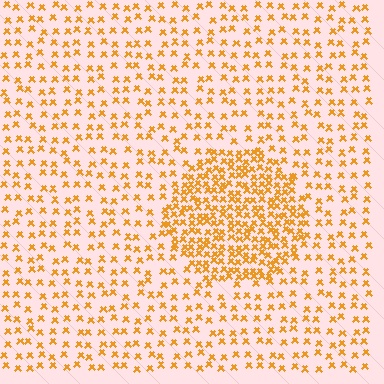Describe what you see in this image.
The image contains small orange elements arranged at two different densities. A circle-shaped region is visible where the elements are more densely packed than the surrounding area.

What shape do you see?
I see a circle.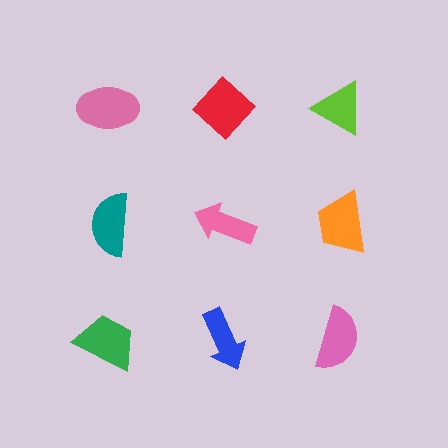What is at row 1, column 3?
A lime triangle.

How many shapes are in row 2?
3 shapes.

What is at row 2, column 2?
A pink arrow.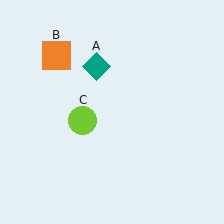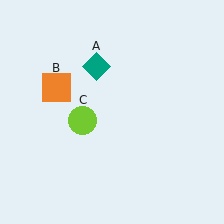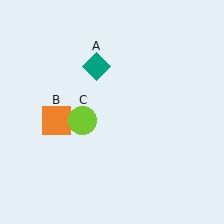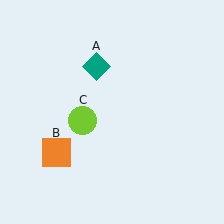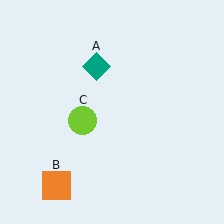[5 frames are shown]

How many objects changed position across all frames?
1 object changed position: orange square (object B).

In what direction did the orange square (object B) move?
The orange square (object B) moved down.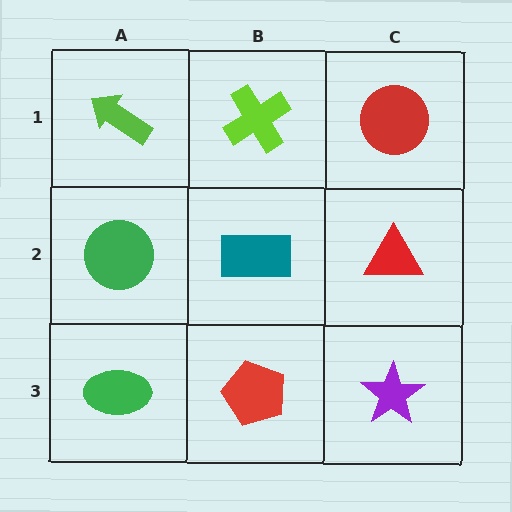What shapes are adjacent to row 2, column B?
A lime cross (row 1, column B), a red pentagon (row 3, column B), a green circle (row 2, column A), a red triangle (row 2, column C).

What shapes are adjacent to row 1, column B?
A teal rectangle (row 2, column B), a lime arrow (row 1, column A), a red circle (row 1, column C).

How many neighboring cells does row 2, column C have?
3.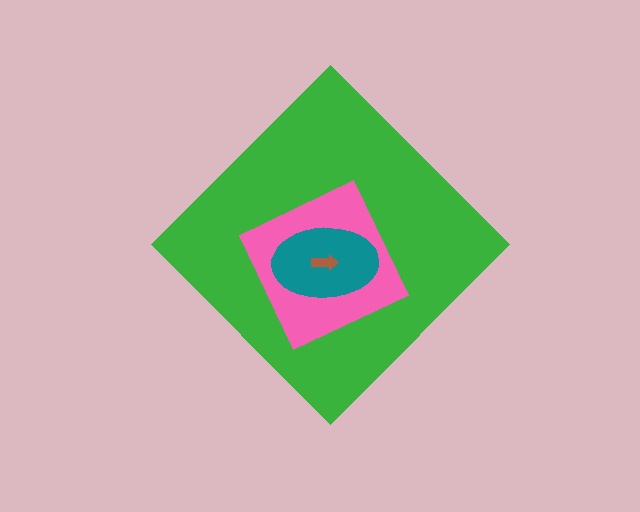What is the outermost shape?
The green diamond.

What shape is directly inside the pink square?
The teal ellipse.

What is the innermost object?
The brown arrow.